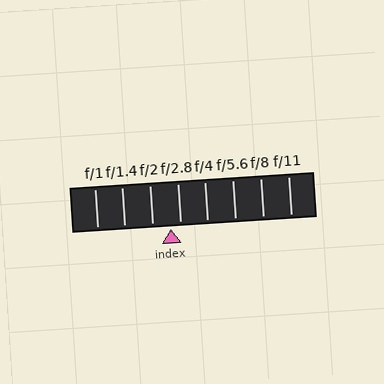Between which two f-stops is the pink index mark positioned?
The index mark is between f/2 and f/2.8.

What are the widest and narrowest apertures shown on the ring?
The widest aperture shown is f/1 and the narrowest is f/11.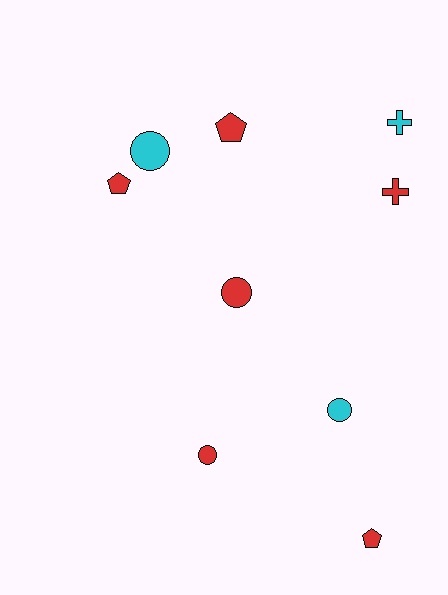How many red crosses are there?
There is 1 red cross.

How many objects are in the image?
There are 9 objects.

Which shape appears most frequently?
Circle, with 4 objects.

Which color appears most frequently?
Red, with 6 objects.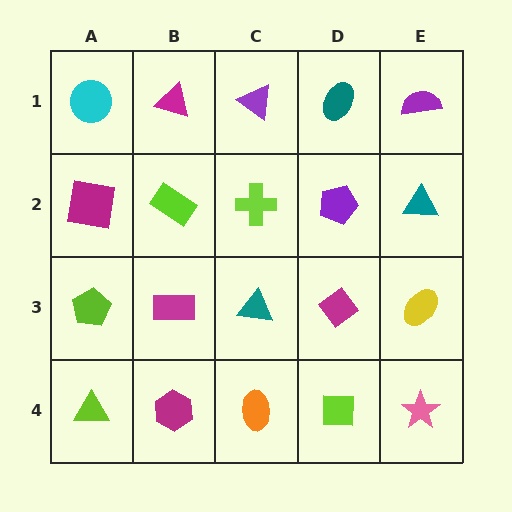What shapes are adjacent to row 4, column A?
A lime pentagon (row 3, column A), a magenta hexagon (row 4, column B).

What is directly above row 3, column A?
A magenta square.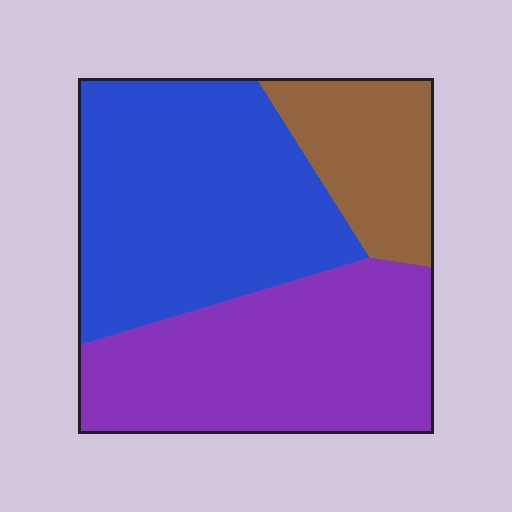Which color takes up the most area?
Blue, at roughly 45%.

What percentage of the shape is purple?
Purple covers around 40% of the shape.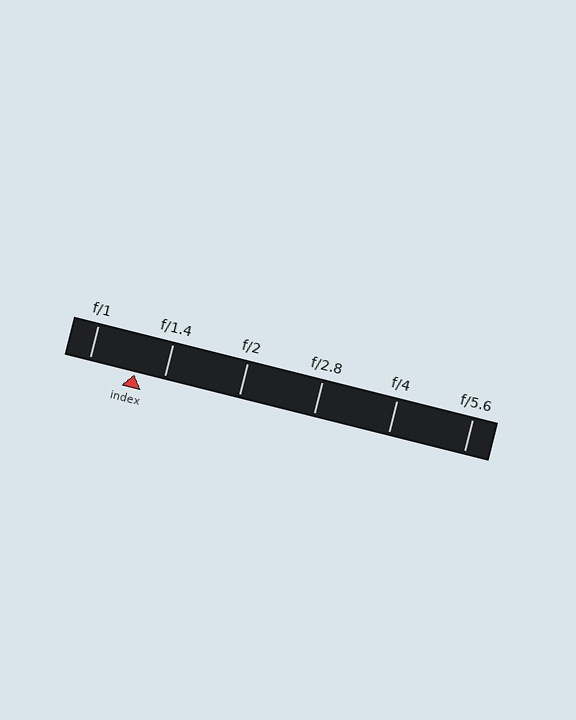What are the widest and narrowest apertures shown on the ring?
The widest aperture shown is f/1 and the narrowest is f/5.6.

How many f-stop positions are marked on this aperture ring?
There are 6 f-stop positions marked.